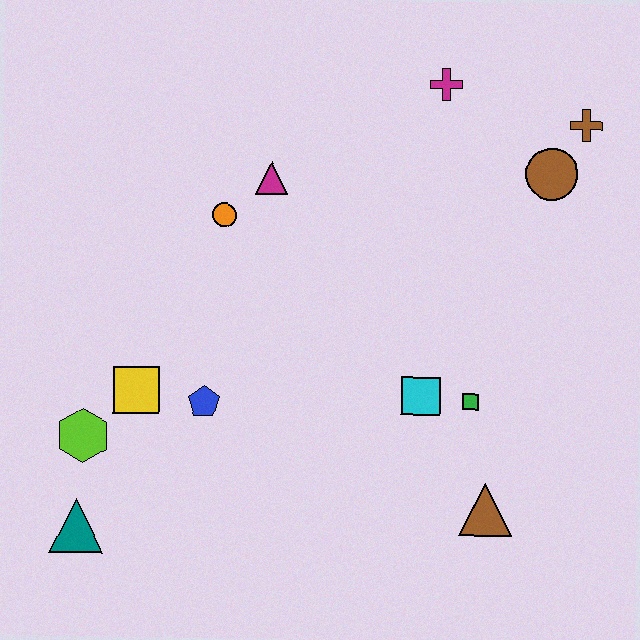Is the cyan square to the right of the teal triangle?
Yes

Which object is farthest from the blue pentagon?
The brown cross is farthest from the blue pentagon.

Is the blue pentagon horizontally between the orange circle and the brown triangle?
No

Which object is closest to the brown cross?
The brown circle is closest to the brown cross.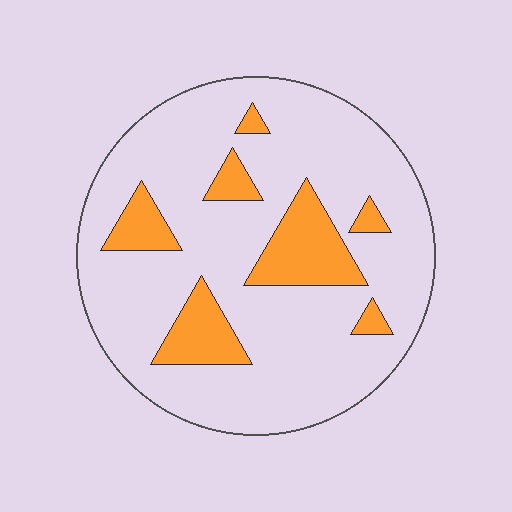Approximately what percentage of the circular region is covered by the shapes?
Approximately 20%.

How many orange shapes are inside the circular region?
7.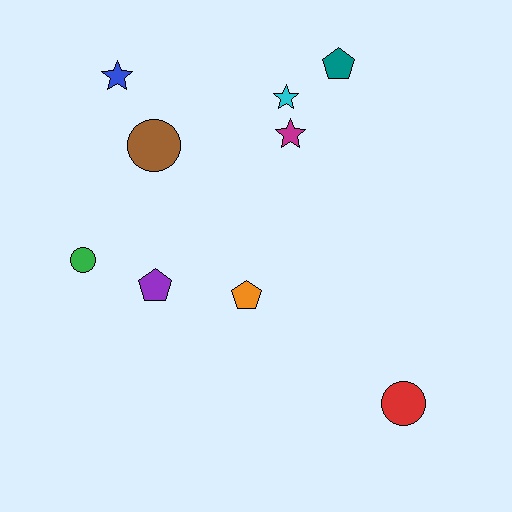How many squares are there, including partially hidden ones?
There are no squares.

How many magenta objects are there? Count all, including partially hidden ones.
There is 1 magenta object.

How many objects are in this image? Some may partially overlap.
There are 9 objects.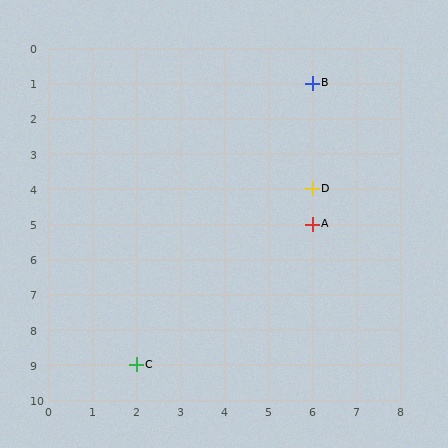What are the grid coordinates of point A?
Point A is at grid coordinates (6, 5).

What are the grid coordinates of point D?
Point D is at grid coordinates (6, 4).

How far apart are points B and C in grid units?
Points B and C are 4 columns and 8 rows apart (about 8.9 grid units diagonally).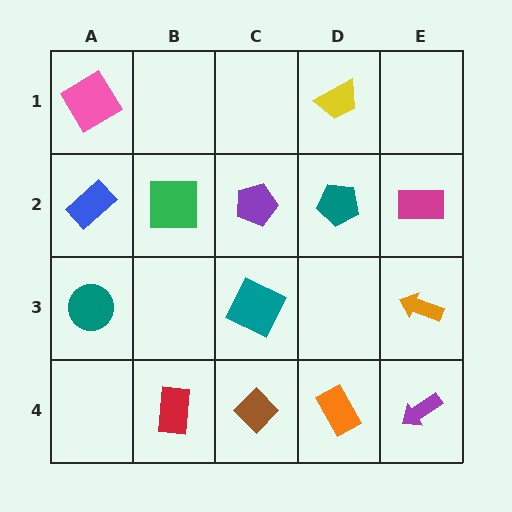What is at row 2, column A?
A blue rectangle.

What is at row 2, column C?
A purple pentagon.